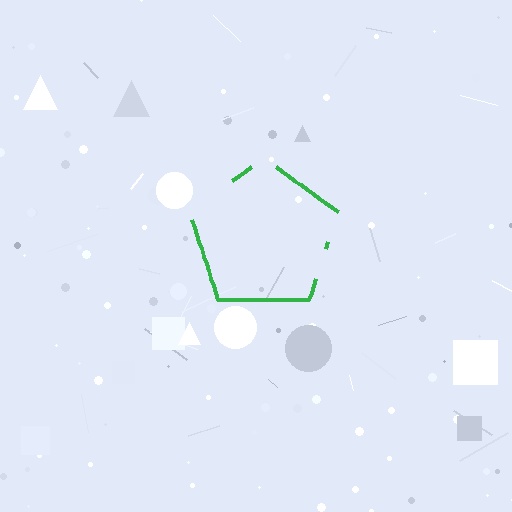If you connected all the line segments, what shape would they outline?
They would outline a pentagon.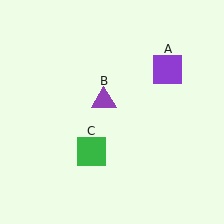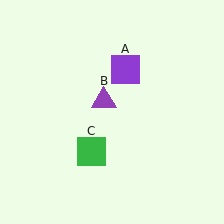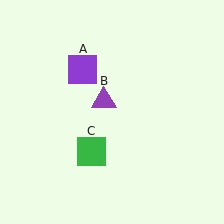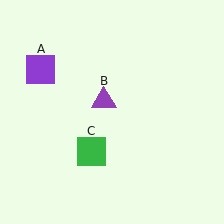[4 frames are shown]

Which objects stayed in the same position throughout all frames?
Purple triangle (object B) and green square (object C) remained stationary.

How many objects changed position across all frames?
1 object changed position: purple square (object A).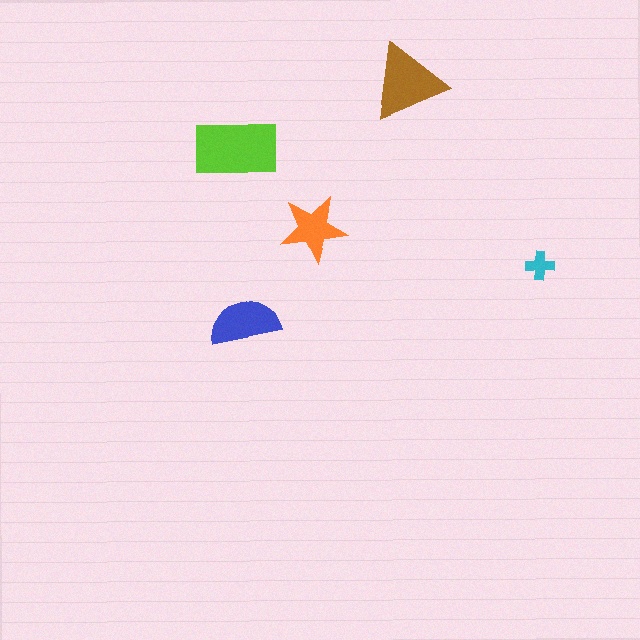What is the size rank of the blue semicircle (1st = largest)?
3rd.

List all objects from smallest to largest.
The cyan cross, the orange star, the blue semicircle, the brown triangle, the lime rectangle.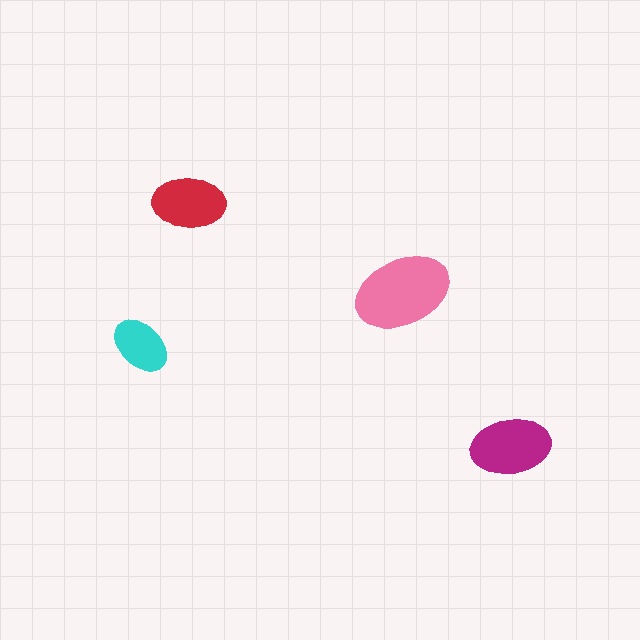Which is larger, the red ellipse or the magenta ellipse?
The magenta one.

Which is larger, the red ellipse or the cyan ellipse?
The red one.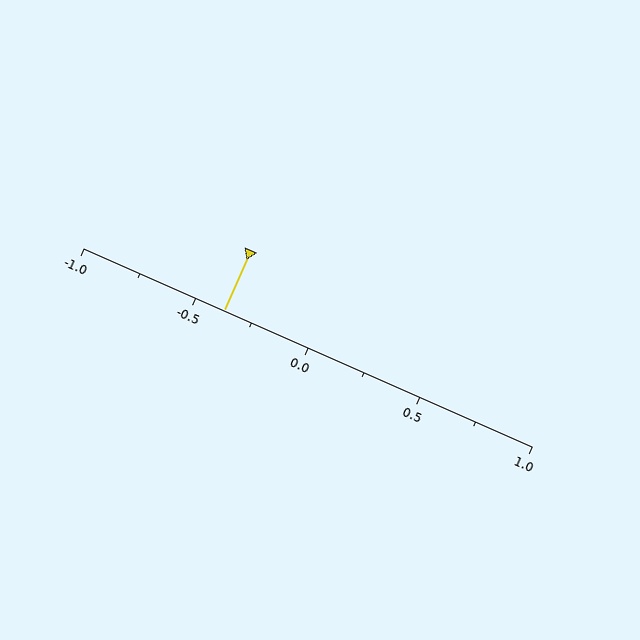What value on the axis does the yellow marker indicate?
The marker indicates approximately -0.38.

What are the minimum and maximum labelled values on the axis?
The axis runs from -1.0 to 1.0.